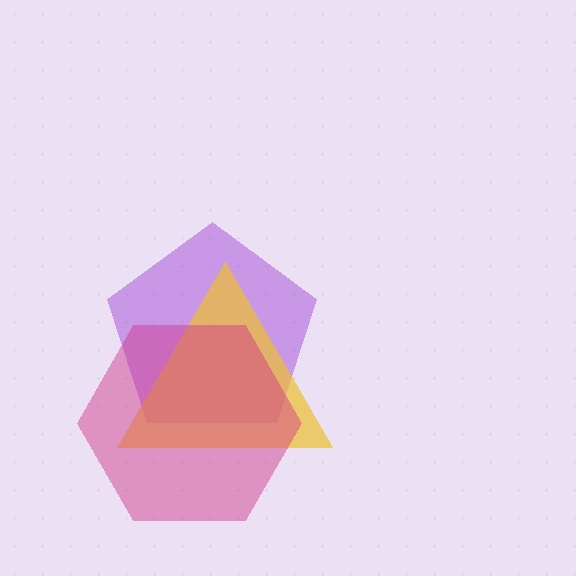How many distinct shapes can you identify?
There are 3 distinct shapes: a purple pentagon, a yellow triangle, a magenta hexagon.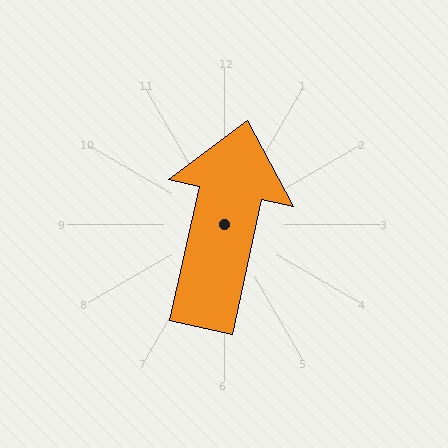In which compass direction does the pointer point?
North.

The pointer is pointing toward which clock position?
Roughly 12 o'clock.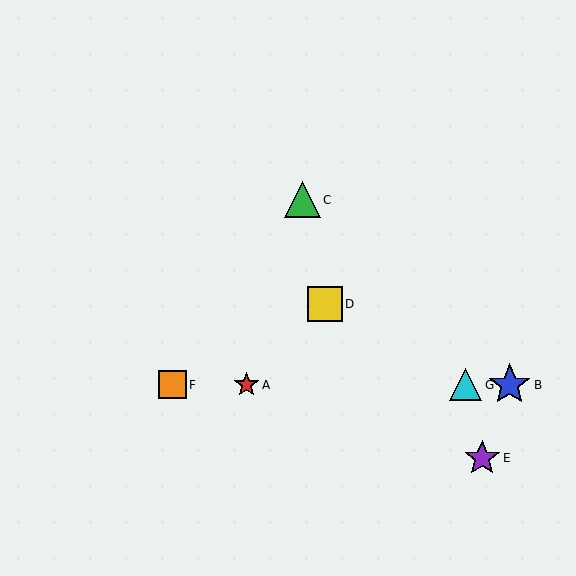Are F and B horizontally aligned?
Yes, both are at y≈385.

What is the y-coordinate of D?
Object D is at y≈304.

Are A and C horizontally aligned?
No, A is at y≈385 and C is at y≈200.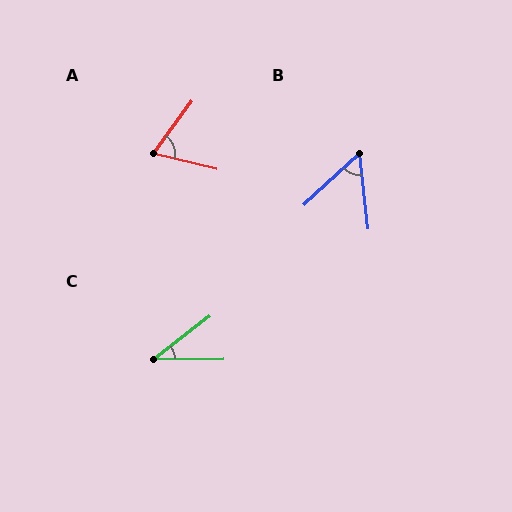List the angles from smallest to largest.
C (38°), B (53°), A (68°).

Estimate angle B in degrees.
Approximately 53 degrees.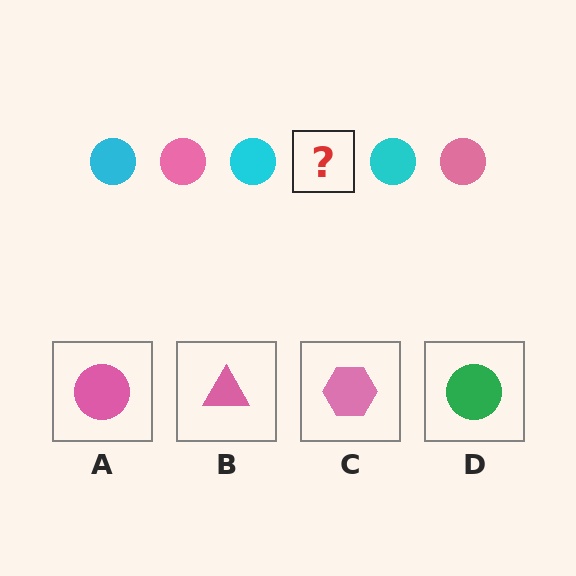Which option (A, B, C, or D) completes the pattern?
A.